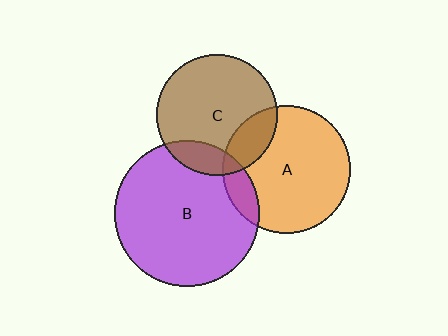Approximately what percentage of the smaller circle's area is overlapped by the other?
Approximately 15%.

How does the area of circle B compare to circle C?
Approximately 1.4 times.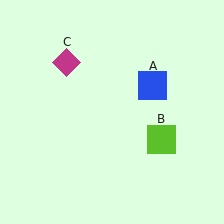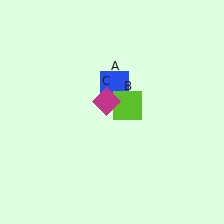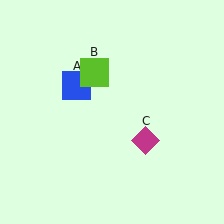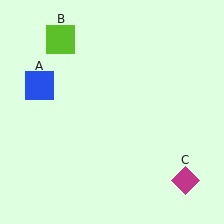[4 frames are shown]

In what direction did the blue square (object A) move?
The blue square (object A) moved left.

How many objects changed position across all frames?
3 objects changed position: blue square (object A), lime square (object B), magenta diamond (object C).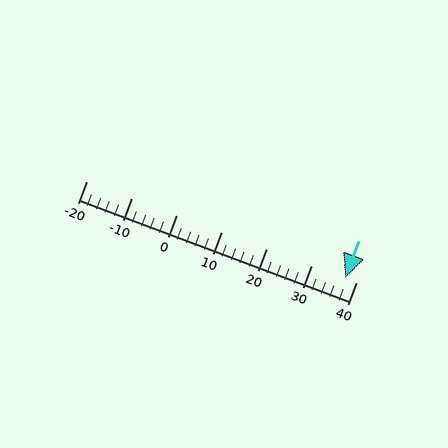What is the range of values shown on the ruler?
The ruler shows values from -20 to 40.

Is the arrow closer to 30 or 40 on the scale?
The arrow is closer to 40.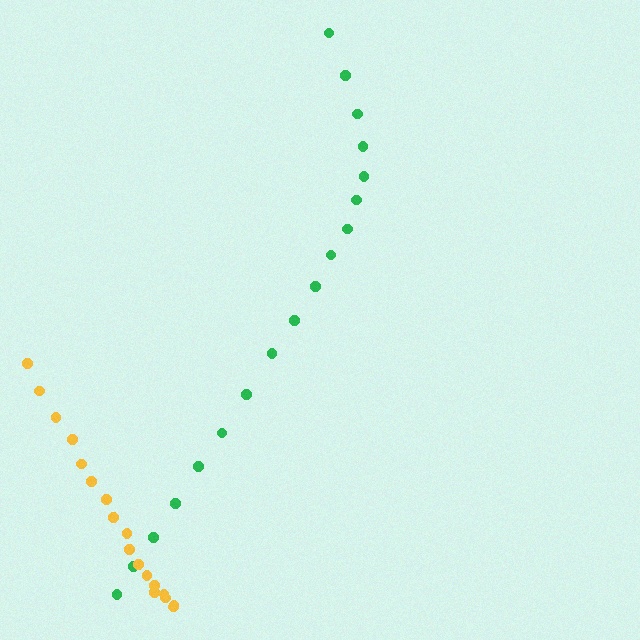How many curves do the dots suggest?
There are 2 distinct paths.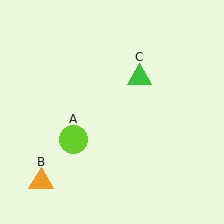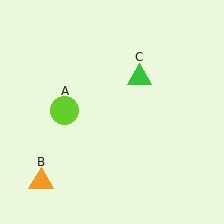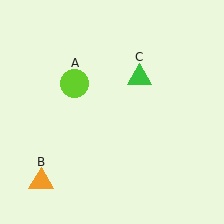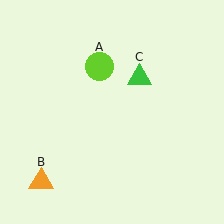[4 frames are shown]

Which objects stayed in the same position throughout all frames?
Orange triangle (object B) and green triangle (object C) remained stationary.